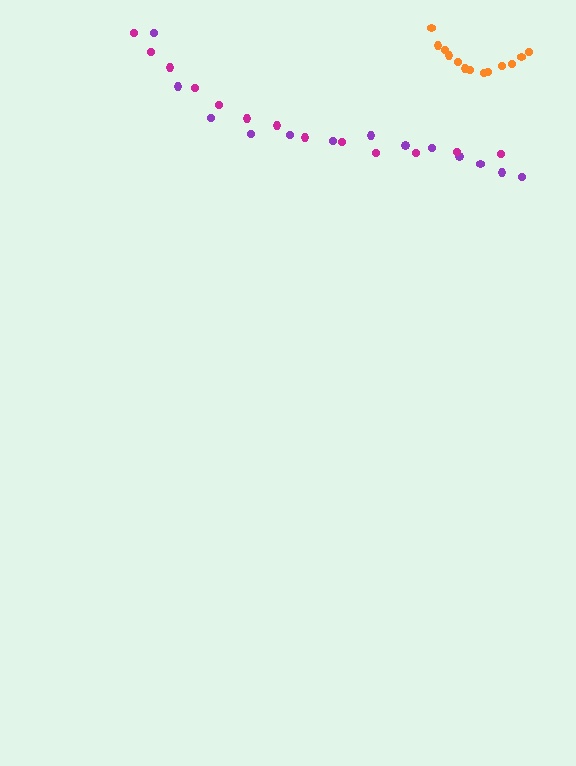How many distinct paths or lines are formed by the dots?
There are 3 distinct paths.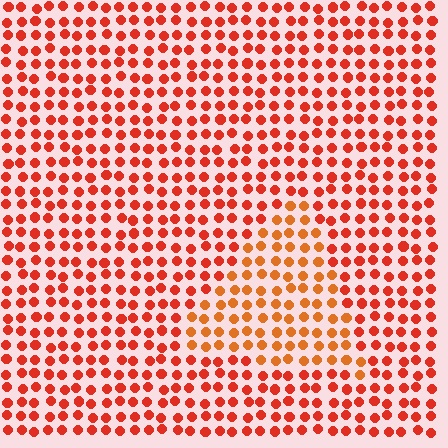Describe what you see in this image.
The image is filled with small red elements in a uniform arrangement. A triangle-shaped region is visible where the elements are tinted to a slightly different hue, forming a subtle color boundary.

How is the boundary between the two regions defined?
The boundary is defined purely by a slight shift in hue (about 22 degrees). Spacing, size, and orientation are identical on both sides.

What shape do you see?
I see a triangle.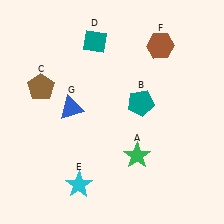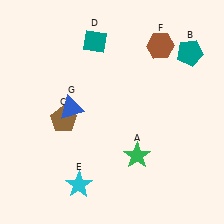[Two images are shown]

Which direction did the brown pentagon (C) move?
The brown pentagon (C) moved down.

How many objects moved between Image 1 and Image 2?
2 objects moved between the two images.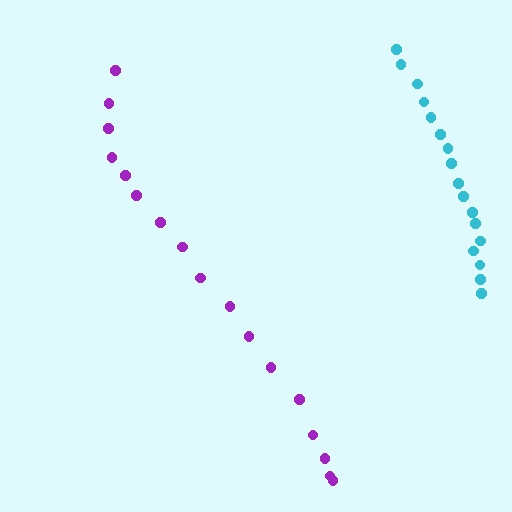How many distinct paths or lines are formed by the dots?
There are 2 distinct paths.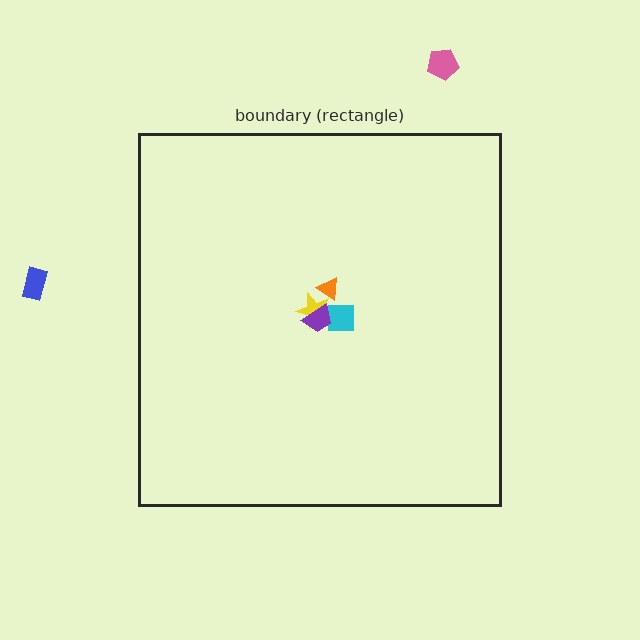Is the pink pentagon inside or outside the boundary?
Outside.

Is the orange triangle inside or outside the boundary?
Inside.